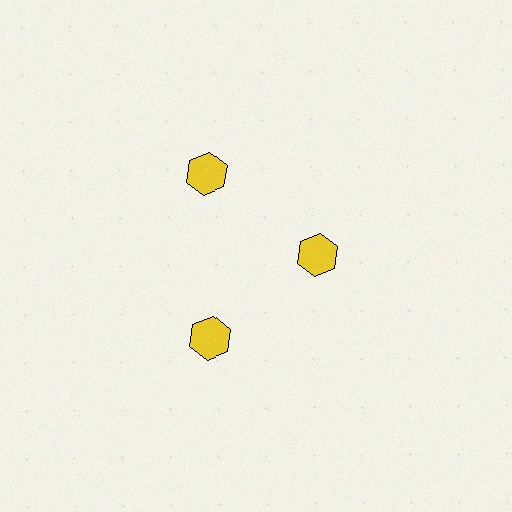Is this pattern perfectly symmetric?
No. The 3 yellow hexagons are arranged in a ring, but one element near the 3 o'clock position is pulled inward toward the center, breaking the 3-fold rotational symmetry.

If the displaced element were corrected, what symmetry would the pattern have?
It would have 3-fold rotational symmetry — the pattern would map onto itself every 120 degrees.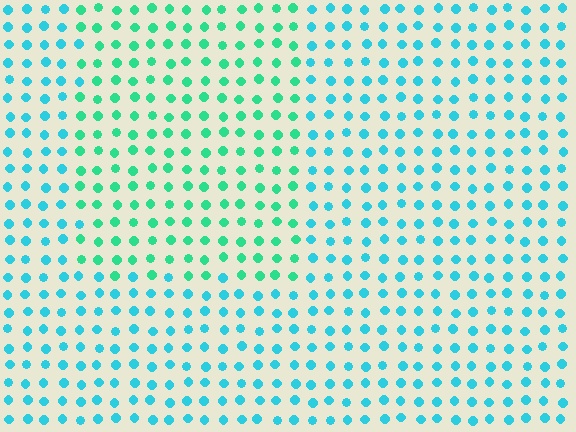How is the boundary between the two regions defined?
The boundary is defined purely by a slight shift in hue (about 33 degrees). Spacing, size, and orientation are identical on both sides.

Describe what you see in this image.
The image is filled with small cyan elements in a uniform arrangement. A rectangle-shaped region is visible where the elements are tinted to a slightly different hue, forming a subtle color boundary.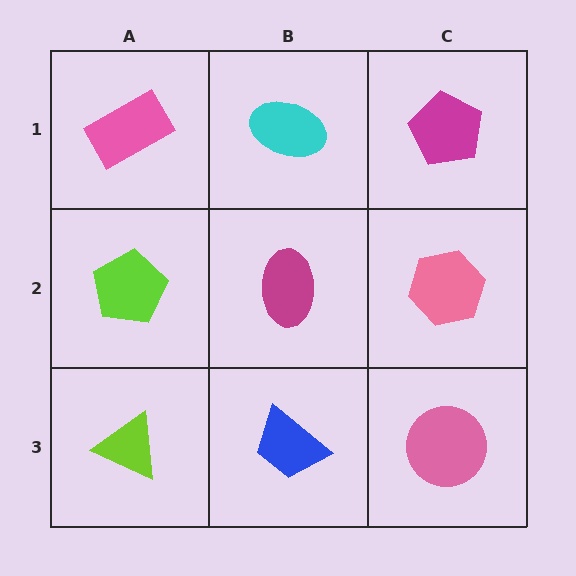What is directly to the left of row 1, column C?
A cyan ellipse.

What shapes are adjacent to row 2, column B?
A cyan ellipse (row 1, column B), a blue trapezoid (row 3, column B), a lime pentagon (row 2, column A), a pink hexagon (row 2, column C).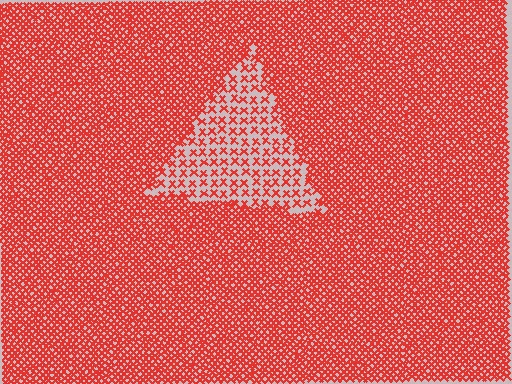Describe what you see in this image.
The image contains small red elements arranged at two different densities. A triangle-shaped region is visible where the elements are less densely packed than the surrounding area.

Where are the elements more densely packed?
The elements are more densely packed outside the triangle boundary.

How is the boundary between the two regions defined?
The boundary is defined by a change in element density (approximately 2.8x ratio). All elements are the same color, size, and shape.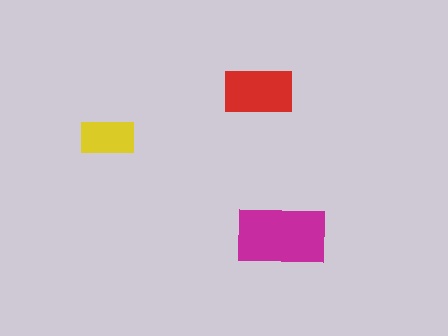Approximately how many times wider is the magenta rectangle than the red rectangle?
About 1.5 times wider.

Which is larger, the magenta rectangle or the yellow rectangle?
The magenta one.